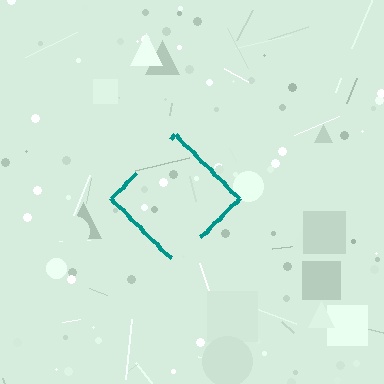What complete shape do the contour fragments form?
The contour fragments form a diamond.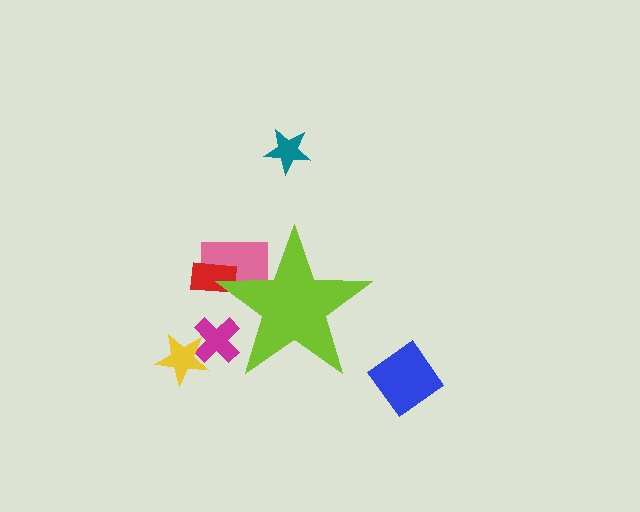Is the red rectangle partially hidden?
Yes, the red rectangle is partially hidden behind the lime star.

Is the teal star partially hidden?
No, the teal star is fully visible.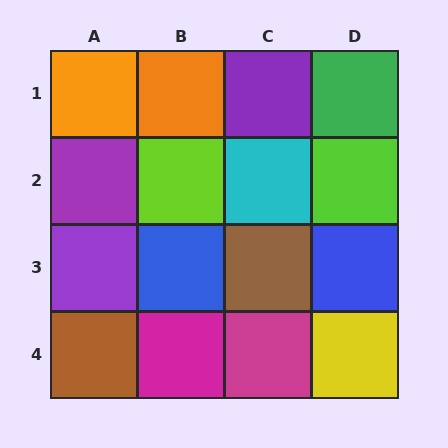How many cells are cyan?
1 cell is cyan.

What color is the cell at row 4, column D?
Yellow.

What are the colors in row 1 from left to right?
Orange, orange, purple, green.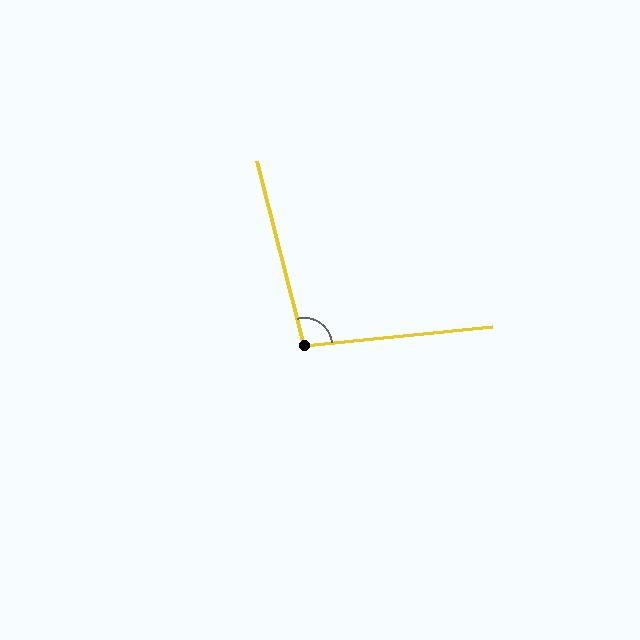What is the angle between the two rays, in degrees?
Approximately 99 degrees.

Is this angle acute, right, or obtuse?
It is obtuse.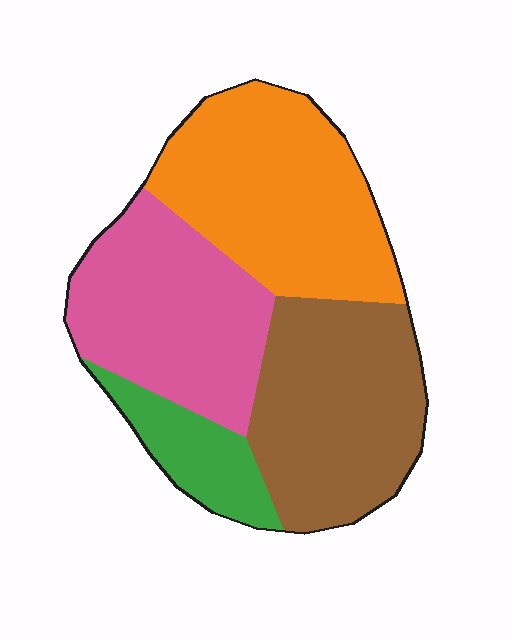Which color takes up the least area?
Green, at roughly 10%.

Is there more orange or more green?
Orange.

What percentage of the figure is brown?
Brown takes up between a sixth and a third of the figure.